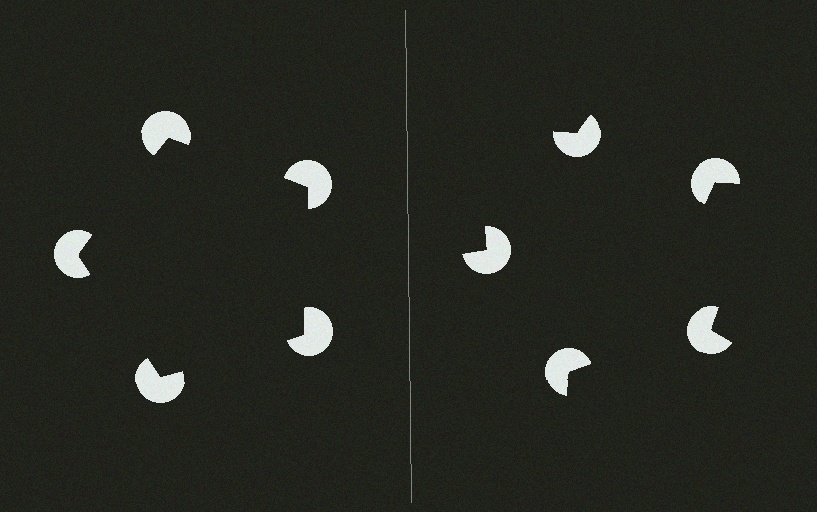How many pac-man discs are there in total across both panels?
10 — 5 on each side.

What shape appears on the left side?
An illusory pentagon.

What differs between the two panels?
The pac-man discs are positioned identically on both sides; only the wedge orientations differ. On the left they align to a pentagon; on the right they are misaligned.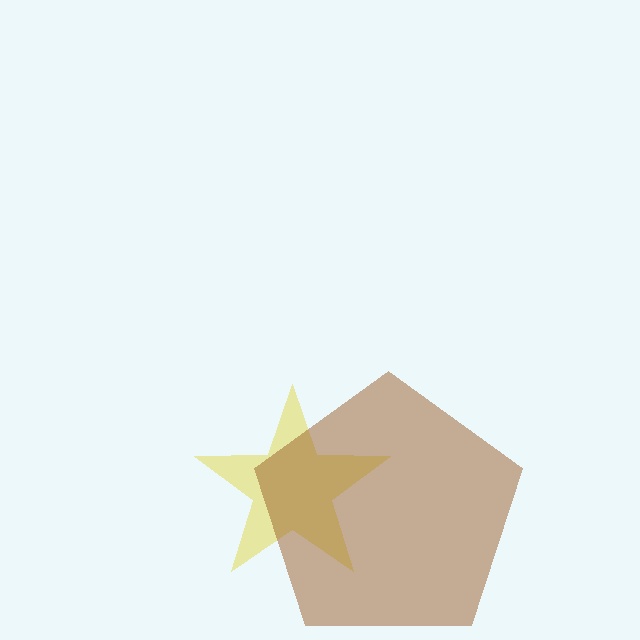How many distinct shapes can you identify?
There are 2 distinct shapes: a yellow star, a brown pentagon.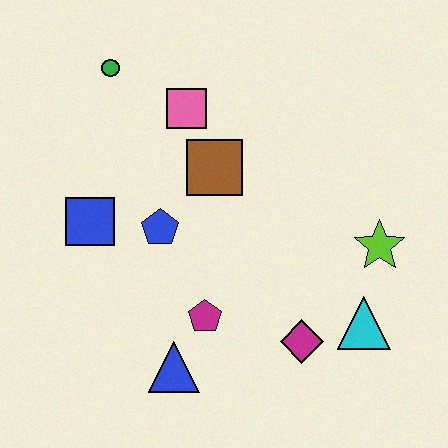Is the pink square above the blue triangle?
Yes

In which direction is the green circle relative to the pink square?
The green circle is to the left of the pink square.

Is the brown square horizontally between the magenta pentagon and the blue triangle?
No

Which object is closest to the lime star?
The cyan triangle is closest to the lime star.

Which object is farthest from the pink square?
The cyan triangle is farthest from the pink square.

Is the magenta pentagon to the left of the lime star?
Yes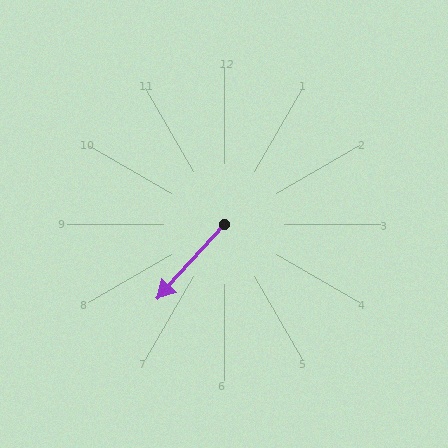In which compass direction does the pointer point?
Southwest.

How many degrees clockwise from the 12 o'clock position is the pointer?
Approximately 222 degrees.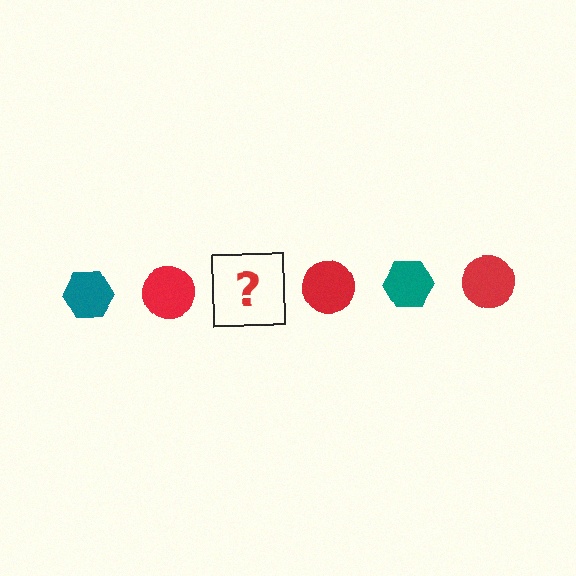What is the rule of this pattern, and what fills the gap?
The rule is that the pattern alternates between teal hexagon and red circle. The gap should be filled with a teal hexagon.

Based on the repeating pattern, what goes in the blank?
The blank should be a teal hexagon.